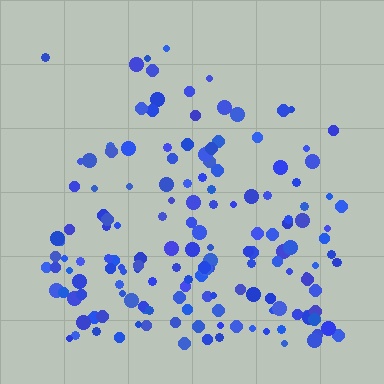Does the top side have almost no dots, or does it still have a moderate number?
Still a moderate number, just noticeably fewer than the bottom.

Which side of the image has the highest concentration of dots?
The bottom.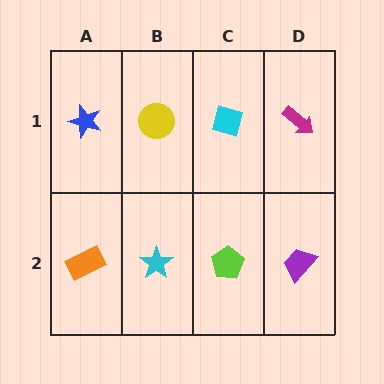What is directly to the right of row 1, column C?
A magenta arrow.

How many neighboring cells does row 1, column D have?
2.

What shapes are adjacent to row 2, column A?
A blue star (row 1, column A), a cyan star (row 2, column B).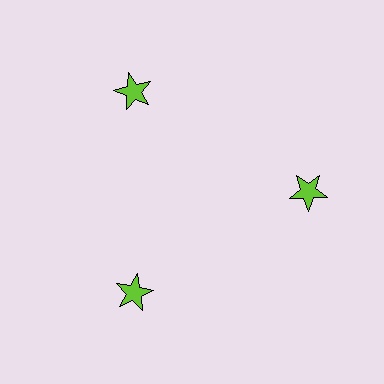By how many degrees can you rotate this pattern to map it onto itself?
The pattern maps onto itself every 120 degrees of rotation.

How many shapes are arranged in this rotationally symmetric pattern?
There are 3 shapes, arranged in 3 groups of 1.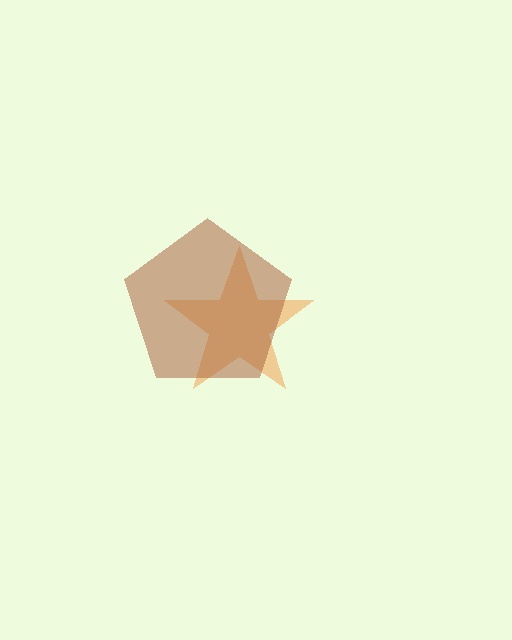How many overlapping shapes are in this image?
There are 2 overlapping shapes in the image.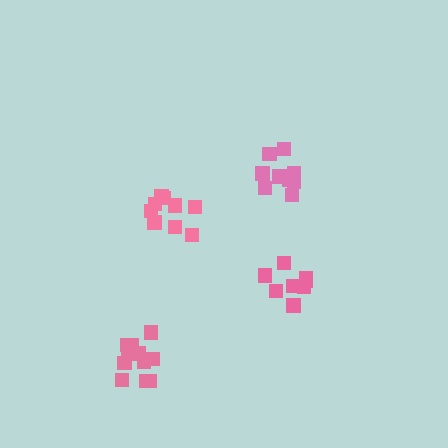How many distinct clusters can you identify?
There are 4 distinct clusters.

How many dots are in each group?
Group 1: 9 dots, Group 2: 10 dots, Group 3: 8 dots, Group 4: 11 dots (38 total).